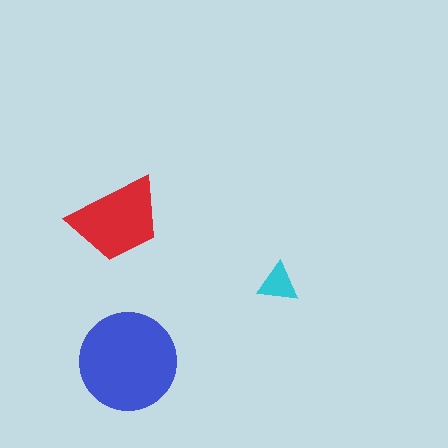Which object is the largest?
The blue circle.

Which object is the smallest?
The cyan triangle.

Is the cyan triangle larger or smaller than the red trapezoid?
Smaller.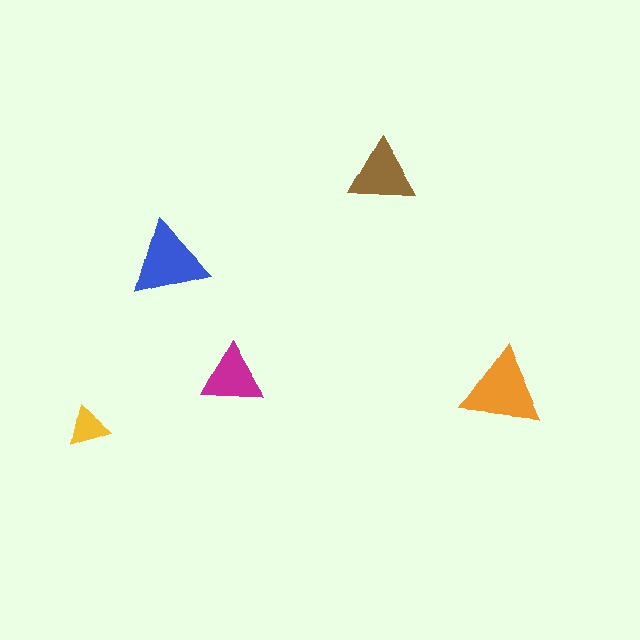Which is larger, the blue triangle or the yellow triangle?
The blue one.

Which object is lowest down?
The yellow triangle is bottommost.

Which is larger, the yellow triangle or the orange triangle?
The orange one.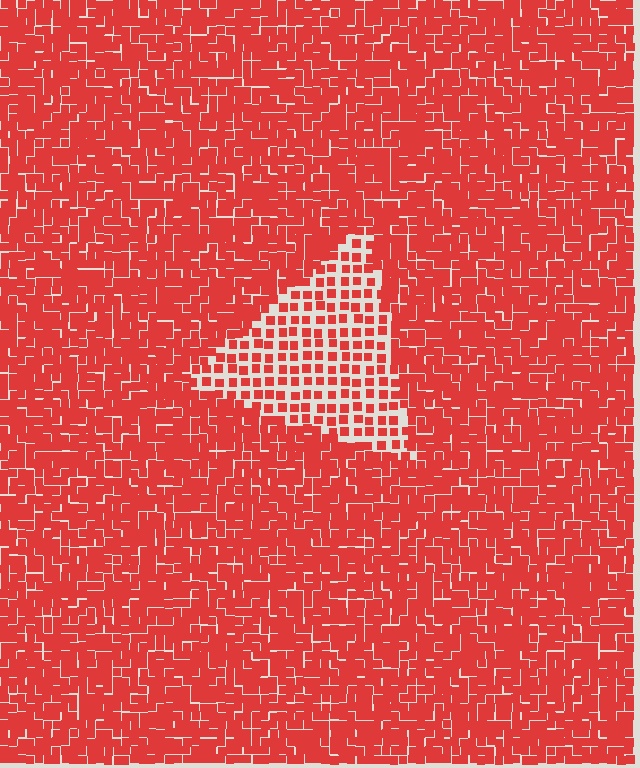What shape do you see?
I see a triangle.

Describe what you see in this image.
The image contains small red elements arranged at two different densities. A triangle-shaped region is visible where the elements are less densely packed than the surrounding area.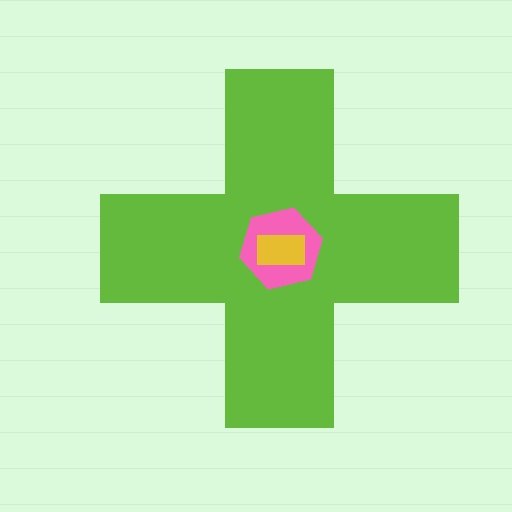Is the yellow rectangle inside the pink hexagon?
Yes.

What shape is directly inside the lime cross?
The pink hexagon.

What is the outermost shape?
The lime cross.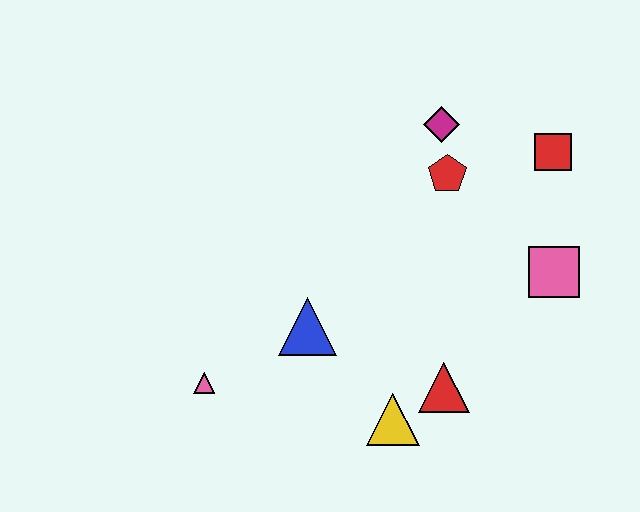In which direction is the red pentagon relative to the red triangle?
The red pentagon is above the red triangle.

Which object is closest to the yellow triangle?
The red triangle is closest to the yellow triangle.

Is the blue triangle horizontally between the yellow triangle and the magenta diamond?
No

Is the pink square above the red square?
No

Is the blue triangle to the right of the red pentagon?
No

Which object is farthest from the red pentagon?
The pink triangle is farthest from the red pentagon.